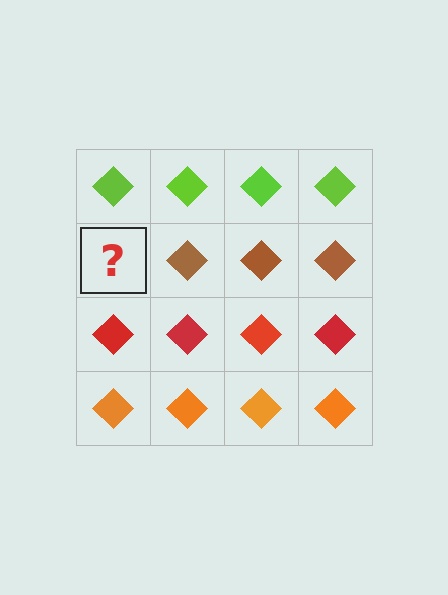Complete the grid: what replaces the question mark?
The question mark should be replaced with a brown diamond.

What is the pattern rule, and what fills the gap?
The rule is that each row has a consistent color. The gap should be filled with a brown diamond.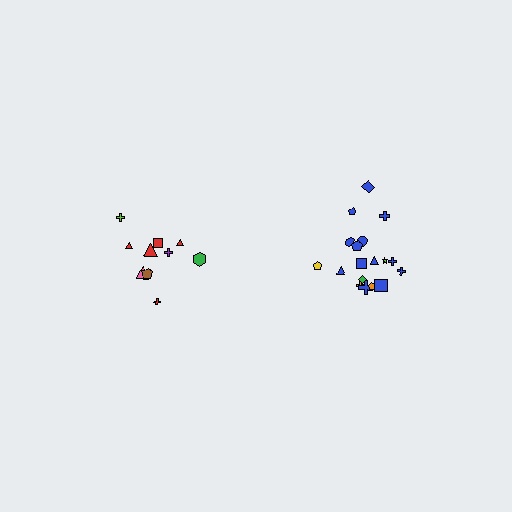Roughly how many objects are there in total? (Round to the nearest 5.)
Roughly 30 objects in total.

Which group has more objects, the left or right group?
The right group.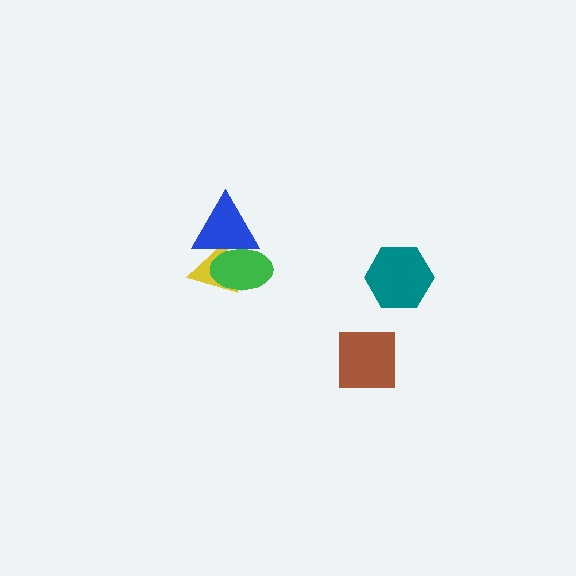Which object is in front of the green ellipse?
The blue triangle is in front of the green ellipse.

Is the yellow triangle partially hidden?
Yes, it is partially covered by another shape.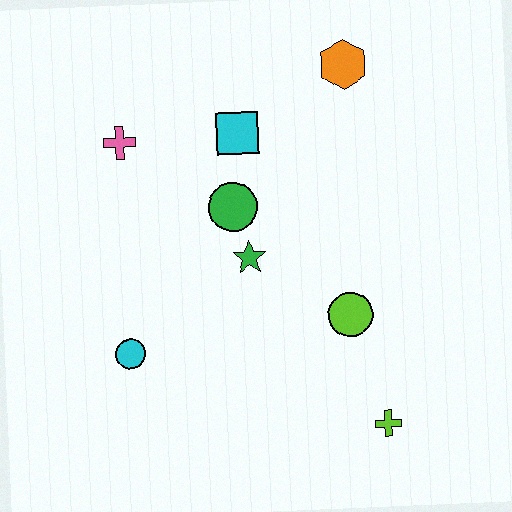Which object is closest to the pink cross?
The cyan square is closest to the pink cross.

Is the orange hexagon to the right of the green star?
Yes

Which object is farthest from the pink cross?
The lime cross is farthest from the pink cross.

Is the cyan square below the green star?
No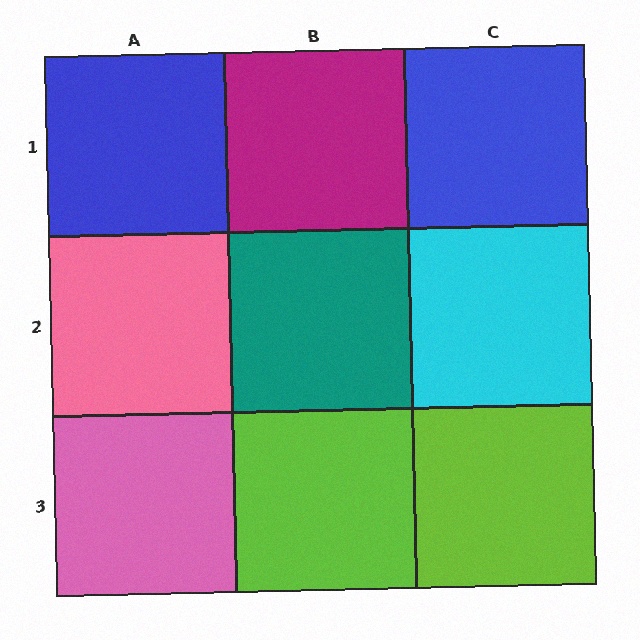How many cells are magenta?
1 cell is magenta.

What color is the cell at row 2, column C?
Cyan.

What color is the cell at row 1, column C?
Blue.